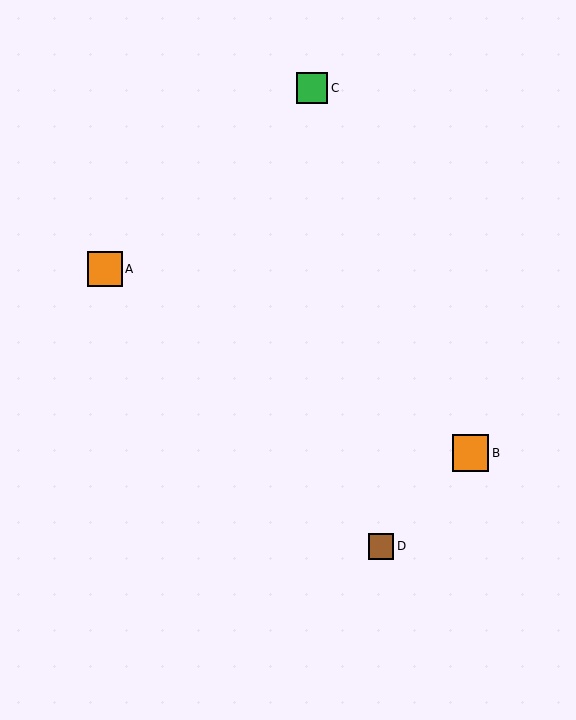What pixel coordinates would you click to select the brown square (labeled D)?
Click at (381, 546) to select the brown square D.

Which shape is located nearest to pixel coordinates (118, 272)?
The orange square (labeled A) at (105, 269) is nearest to that location.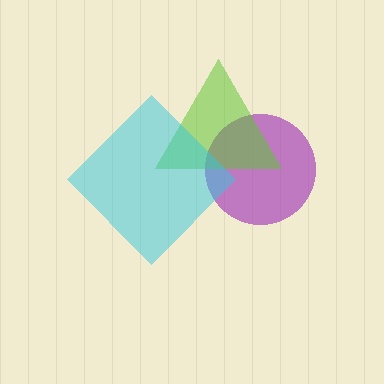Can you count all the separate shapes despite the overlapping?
Yes, there are 3 separate shapes.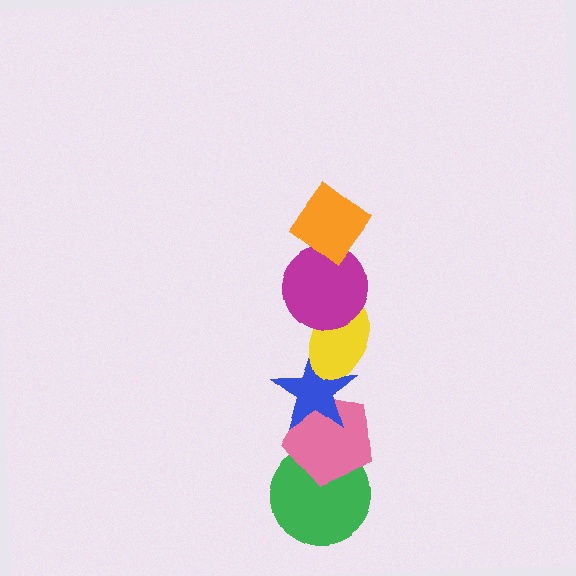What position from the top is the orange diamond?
The orange diamond is 1st from the top.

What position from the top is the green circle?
The green circle is 6th from the top.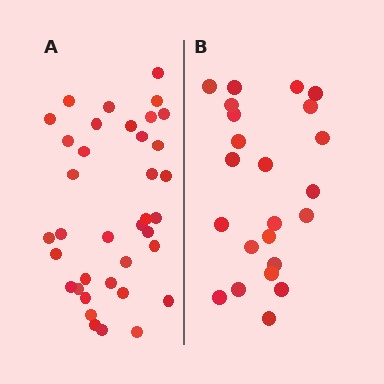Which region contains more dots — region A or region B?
Region A (the left region) has more dots.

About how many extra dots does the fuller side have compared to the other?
Region A has approximately 15 more dots than region B.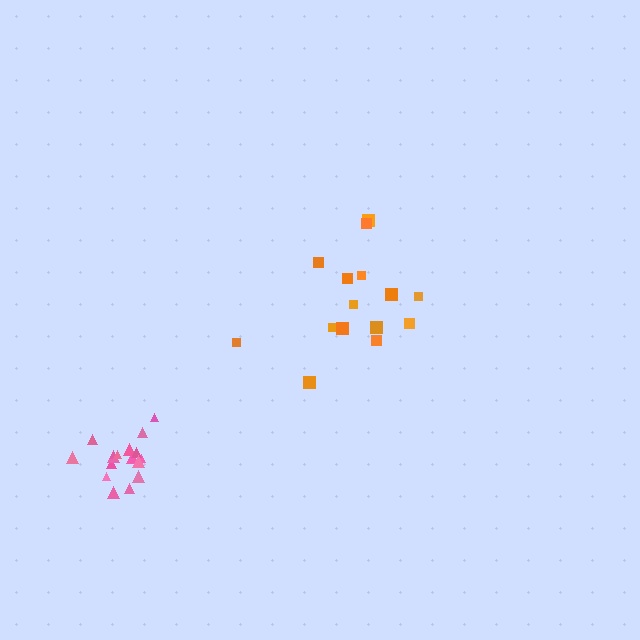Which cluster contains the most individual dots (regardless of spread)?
Pink (17).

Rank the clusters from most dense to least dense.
pink, orange.